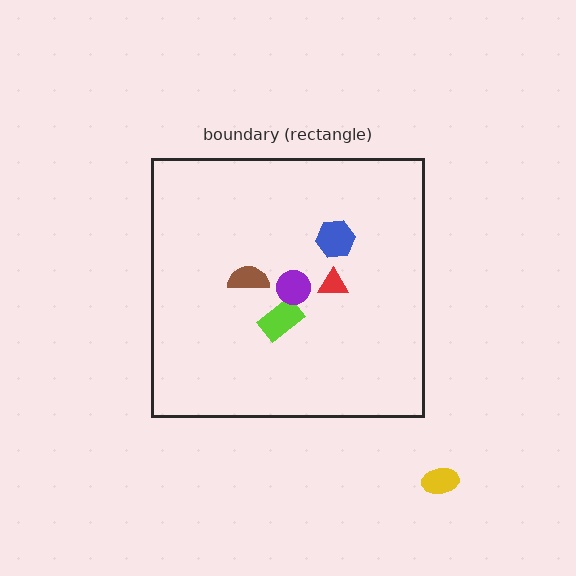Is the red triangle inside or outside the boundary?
Inside.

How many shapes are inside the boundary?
5 inside, 1 outside.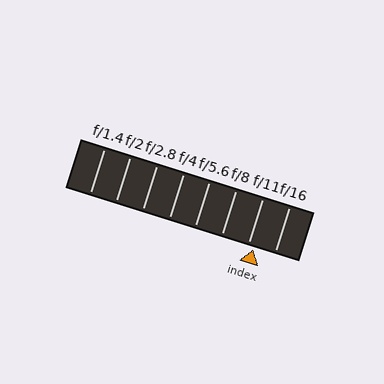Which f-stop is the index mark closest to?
The index mark is closest to f/11.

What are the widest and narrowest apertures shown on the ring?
The widest aperture shown is f/1.4 and the narrowest is f/16.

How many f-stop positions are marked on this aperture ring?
There are 8 f-stop positions marked.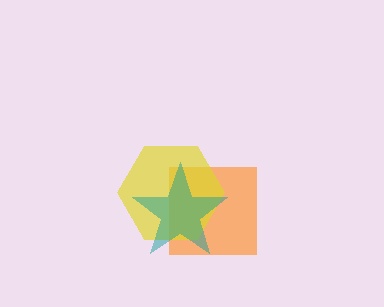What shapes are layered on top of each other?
The layered shapes are: an orange square, a yellow hexagon, a teal star.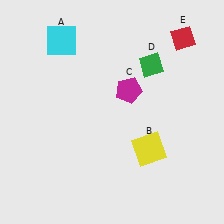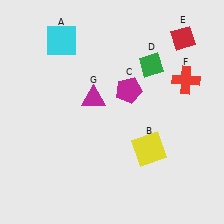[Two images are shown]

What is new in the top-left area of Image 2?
A magenta triangle (G) was added in the top-left area of Image 2.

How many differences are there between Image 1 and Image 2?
There are 2 differences between the two images.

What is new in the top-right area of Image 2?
A red cross (F) was added in the top-right area of Image 2.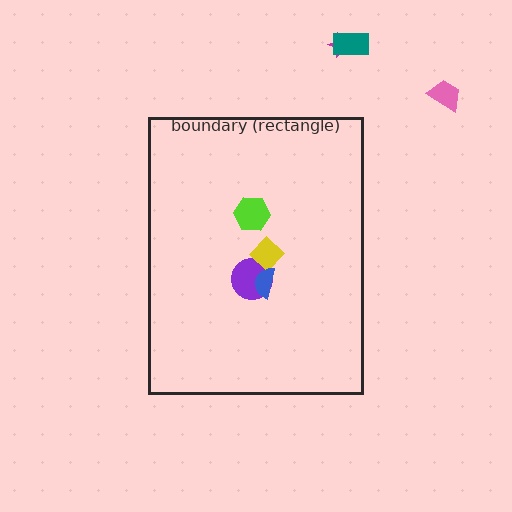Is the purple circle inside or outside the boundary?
Inside.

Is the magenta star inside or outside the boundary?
Outside.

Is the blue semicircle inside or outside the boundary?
Inside.